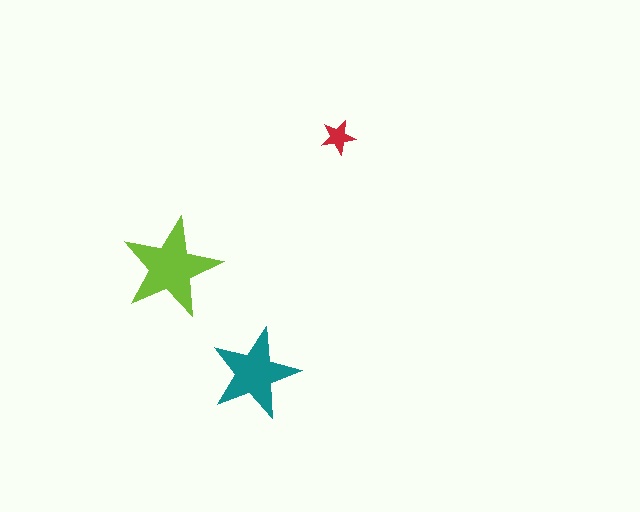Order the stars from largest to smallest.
the lime one, the teal one, the red one.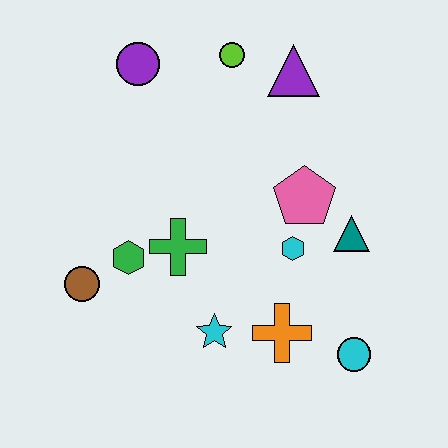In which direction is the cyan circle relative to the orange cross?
The cyan circle is to the right of the orange cross.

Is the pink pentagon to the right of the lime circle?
Yes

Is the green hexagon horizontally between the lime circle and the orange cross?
No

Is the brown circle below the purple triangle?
Yes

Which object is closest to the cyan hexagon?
The pink pentagon is closest to the cyan hexagon.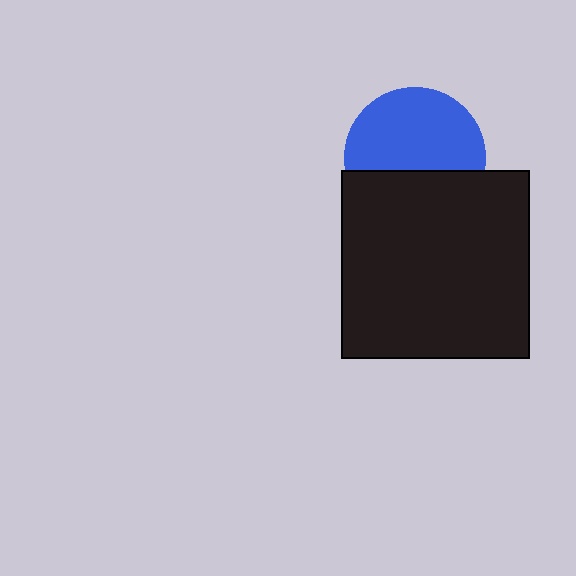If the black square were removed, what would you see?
You would see the complete blue circle.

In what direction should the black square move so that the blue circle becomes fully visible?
The black square should move down. That is the shortest direction to clear the overlap and leave the blue circle fully visible.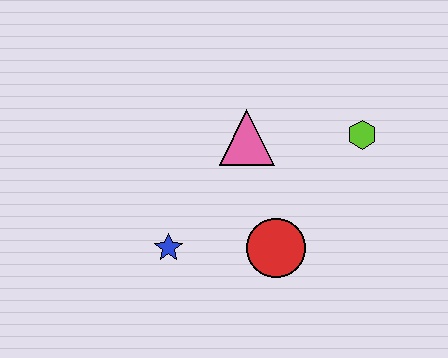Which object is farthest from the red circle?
The lime hexagon is farthest from the red circle.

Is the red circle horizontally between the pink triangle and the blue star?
No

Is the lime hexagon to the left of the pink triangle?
No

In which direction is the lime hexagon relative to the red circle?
The lime hexagon is above the red circle.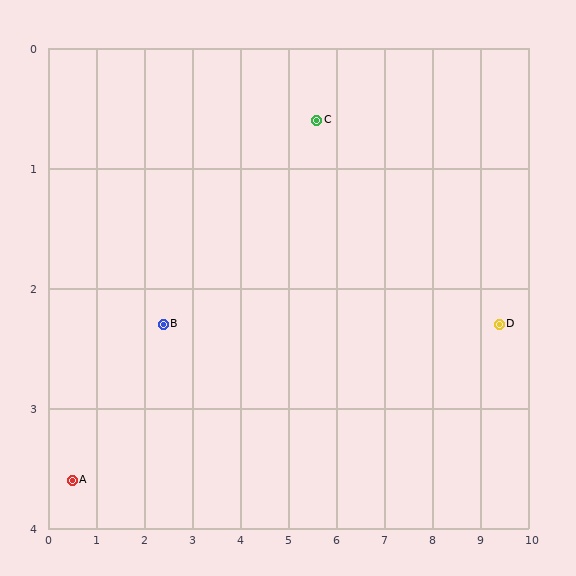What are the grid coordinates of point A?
Point A is at approximately (0.5, 3.6).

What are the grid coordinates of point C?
Point C is at approximately (5.6, 0.6).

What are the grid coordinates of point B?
Point B is at approximately (2.4, 2.3).